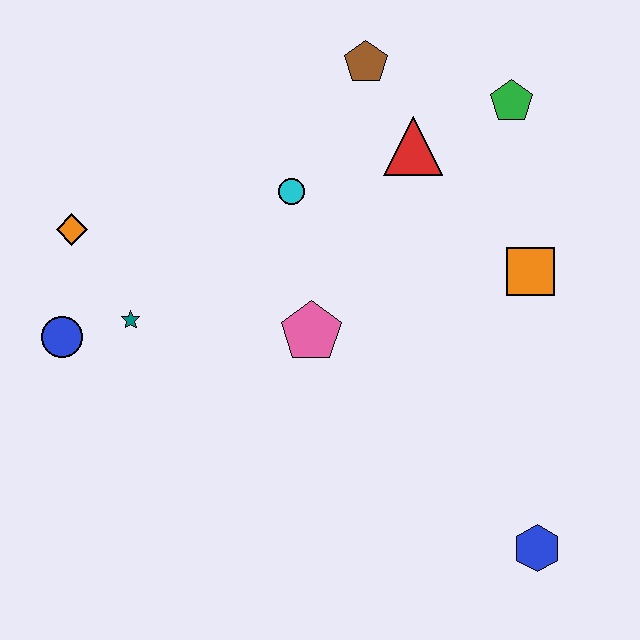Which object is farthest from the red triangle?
The blue hexagon is farthest from the red triangle.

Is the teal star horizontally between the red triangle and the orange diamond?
Yes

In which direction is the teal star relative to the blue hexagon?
The teal star is to the left of the blue hexagon.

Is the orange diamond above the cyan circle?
No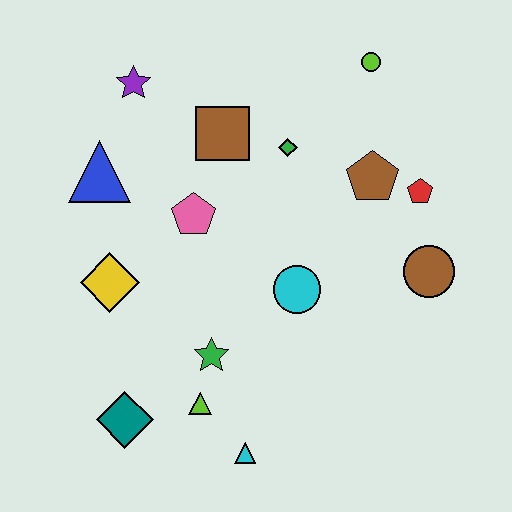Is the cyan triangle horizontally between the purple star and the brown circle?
Yes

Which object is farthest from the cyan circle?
The purple star is farthest from the cyan circle.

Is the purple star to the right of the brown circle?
No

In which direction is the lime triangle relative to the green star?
The lime triangle is below the green star.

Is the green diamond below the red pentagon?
No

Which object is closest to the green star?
The lime triangle is closest to the green star.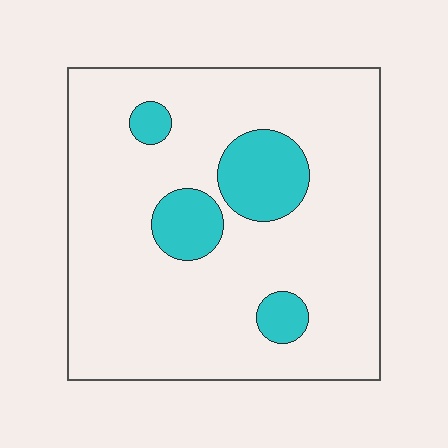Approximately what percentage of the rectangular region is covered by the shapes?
Approximately 15%.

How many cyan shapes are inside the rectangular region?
4.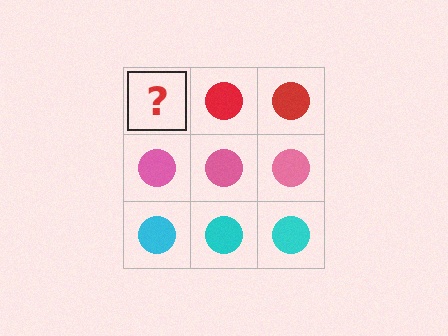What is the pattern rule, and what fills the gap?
The rule is that each row has a consistent color. The gap should be filled with a red circle.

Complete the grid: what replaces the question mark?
The question mark should be replaced with a red circle.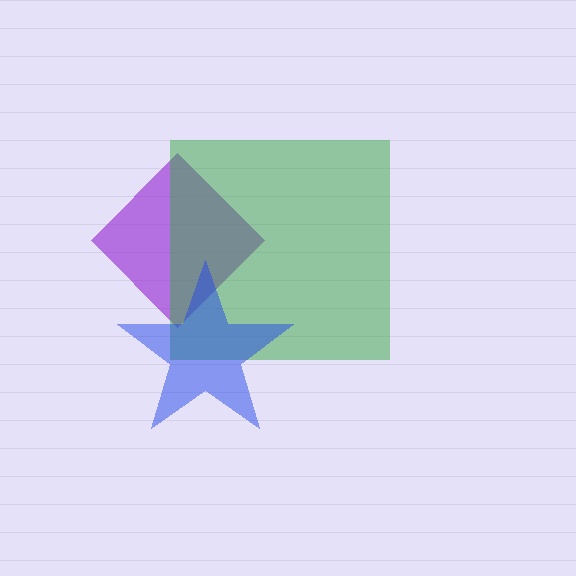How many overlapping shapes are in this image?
There are 3 overlapping shapes in the image.